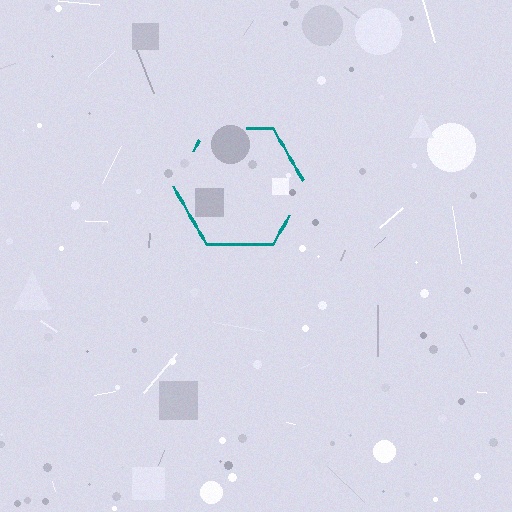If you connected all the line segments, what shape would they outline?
They would outline a hexagon.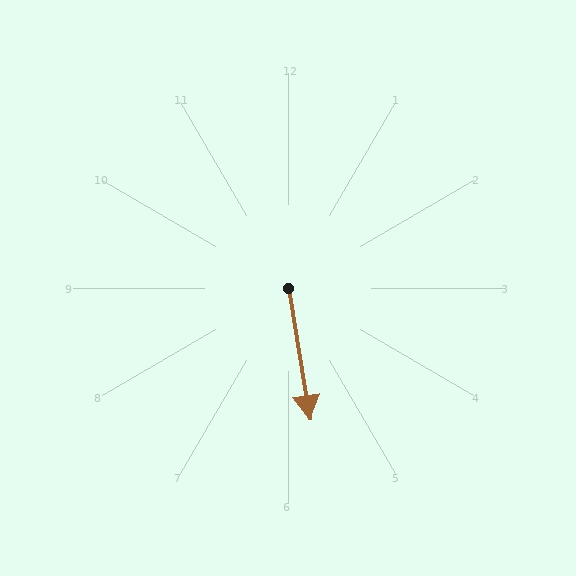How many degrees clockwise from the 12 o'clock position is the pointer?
Approximately 171 degrees.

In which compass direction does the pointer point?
South.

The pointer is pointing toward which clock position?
Roughly 6 o'clock.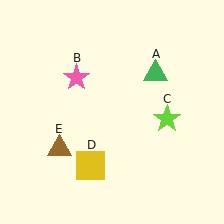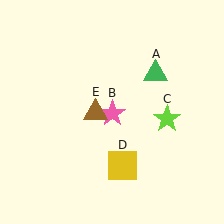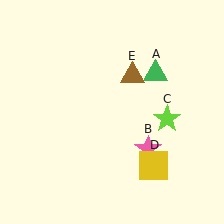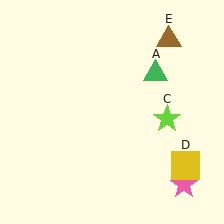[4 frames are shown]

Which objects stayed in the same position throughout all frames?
Green triangle (object A) and lime star (object C) remained stationary.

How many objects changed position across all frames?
3 objects changed position: pink star (object B), yellow square (object D), brown triangle (object E).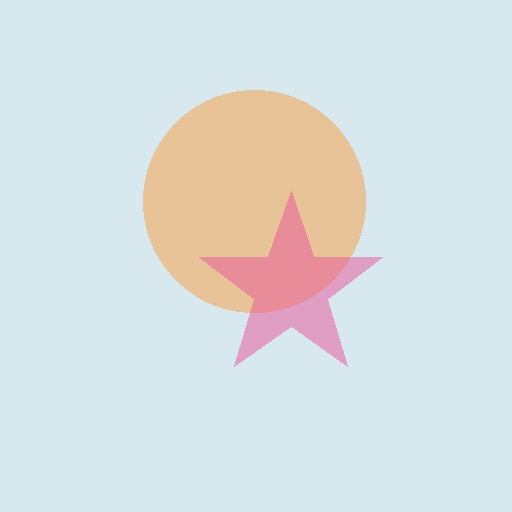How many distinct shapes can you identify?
There are 2 distinct shapes: an orange circle, a pink star.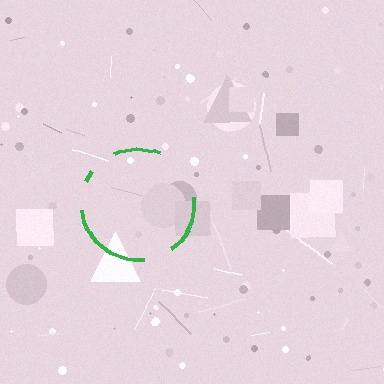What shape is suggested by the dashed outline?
The dashed outline suggests a circle.